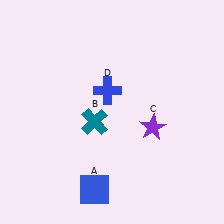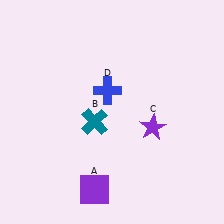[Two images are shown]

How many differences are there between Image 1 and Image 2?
There is 1 difference between the two images.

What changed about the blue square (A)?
In Image 1, A is blue. In Image 2, it changed to purple.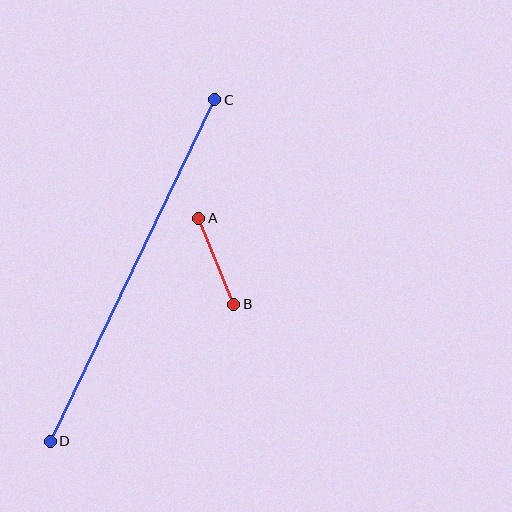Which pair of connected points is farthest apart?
Points C and D are farthest apart.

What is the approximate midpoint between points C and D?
The midpoint is at approximately (133, 271) pixels.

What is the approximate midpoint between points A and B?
The midpoint is at approximately (216, 261) pixels.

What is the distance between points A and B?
The distance is approximately 93 pixels.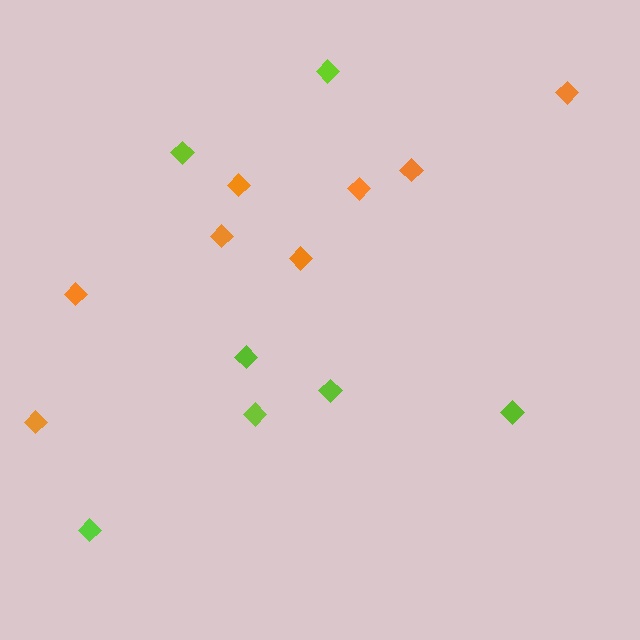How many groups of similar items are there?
There are 2 groups: one group of lime diamonds (7) and one group of orange diamonds (8).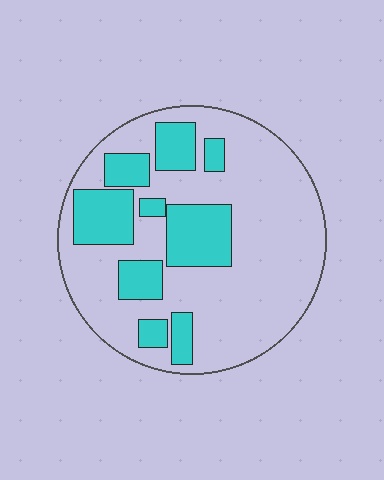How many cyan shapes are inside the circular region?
9.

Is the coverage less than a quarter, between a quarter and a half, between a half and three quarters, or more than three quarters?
Between a quarter and a half.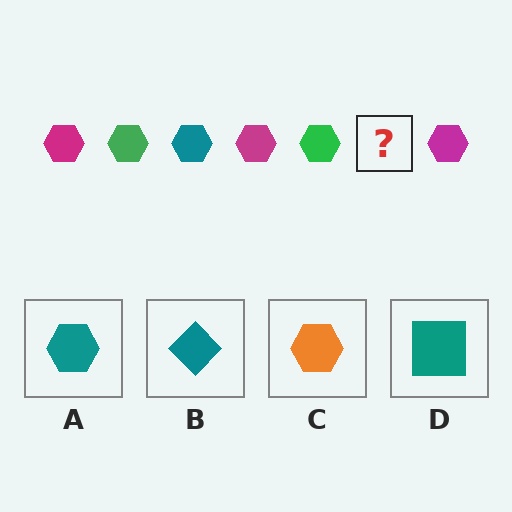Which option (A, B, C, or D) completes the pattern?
A.